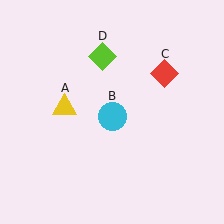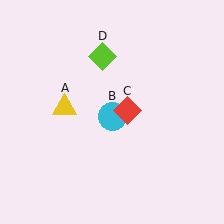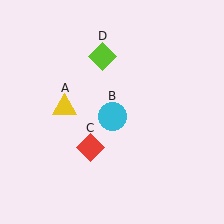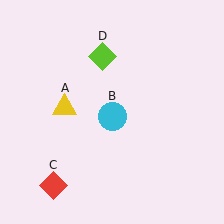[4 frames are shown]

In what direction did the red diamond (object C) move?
The red diamond (object C) moved down and to the left.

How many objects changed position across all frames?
1 object changed position: red diamond (object C).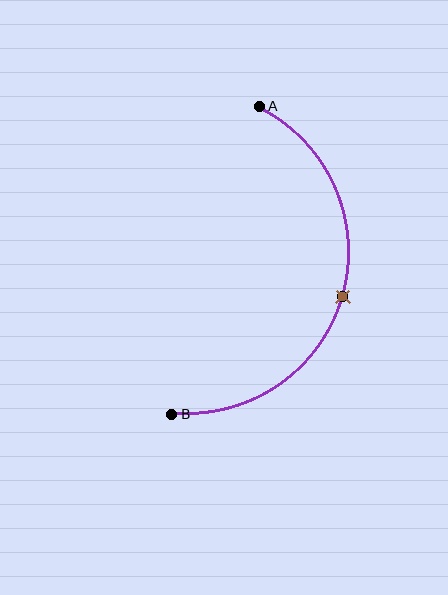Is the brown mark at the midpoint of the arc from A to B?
Yes. The brown mark lies on the arc at equal arc-length from both A and B — it is the arc midpoint.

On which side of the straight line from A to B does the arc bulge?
The arc bulges to the right of the straight line connecting A and B.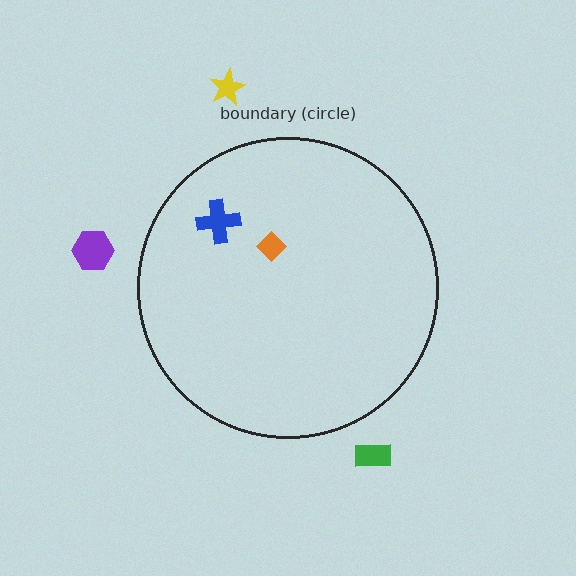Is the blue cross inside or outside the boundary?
Inside.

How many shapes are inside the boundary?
2 inside, 3 outside.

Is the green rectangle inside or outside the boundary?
Outside.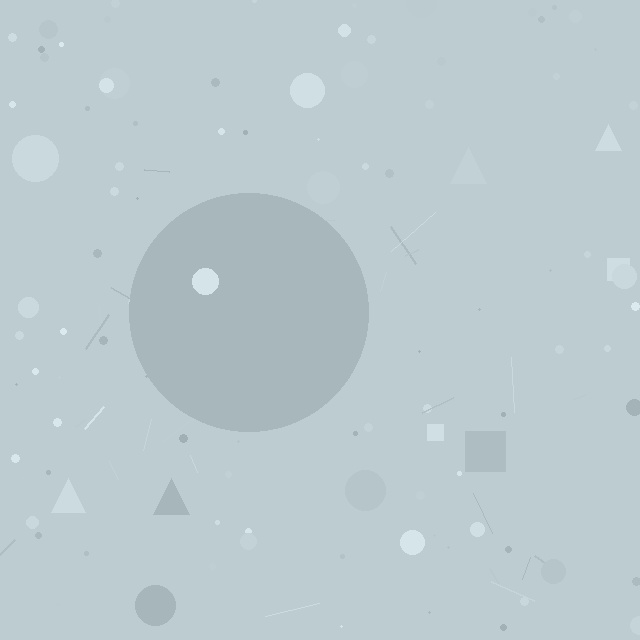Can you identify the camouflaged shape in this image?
The camouflaged shape is a circle.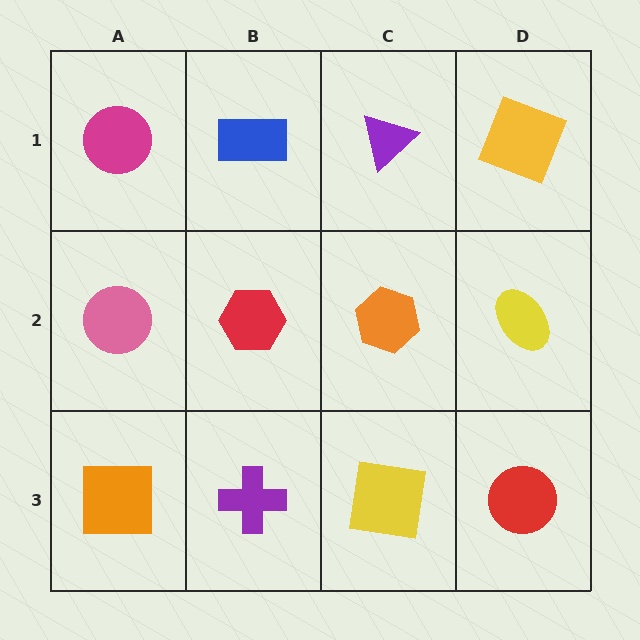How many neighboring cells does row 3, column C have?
3.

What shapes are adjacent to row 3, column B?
A red hexagon (row 2, column B), an orange square (row 3, column A), a yellow square (row 3, column C).